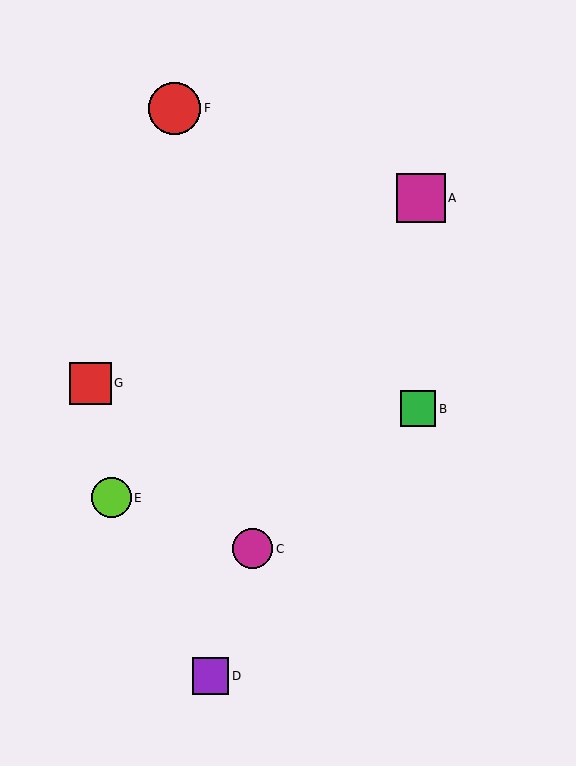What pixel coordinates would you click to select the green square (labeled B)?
Click at (418, 409) to select the green square B.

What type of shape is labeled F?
Shape F is a red circle.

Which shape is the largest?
The red circle (labeled F) is the largest.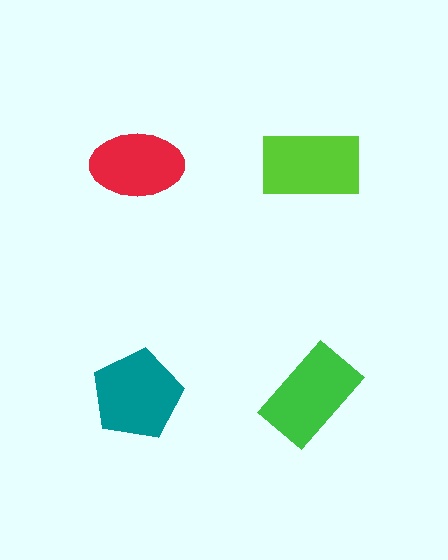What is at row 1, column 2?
A lime rectangle.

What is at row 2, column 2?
A green rectangle.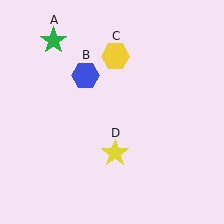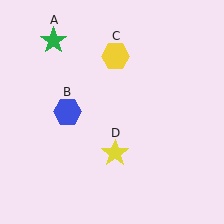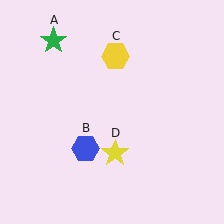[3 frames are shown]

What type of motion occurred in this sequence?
The blue hexagon (object B) rotated counterclockwise around the center of the scene.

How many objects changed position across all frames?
1 object changed position: blue hexagon (object B).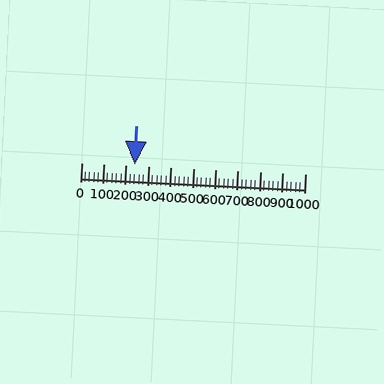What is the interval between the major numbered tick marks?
The major tick marks are spaced 100 units apart.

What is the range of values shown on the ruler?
The ruler shows values from 0 to 1000.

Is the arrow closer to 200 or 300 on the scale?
The arrow is closer to 200.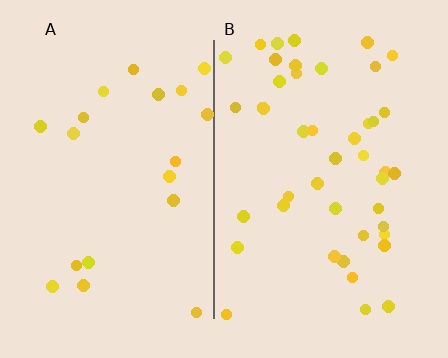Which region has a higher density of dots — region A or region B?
B (the right).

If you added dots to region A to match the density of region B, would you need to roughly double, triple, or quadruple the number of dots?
Approximately double.